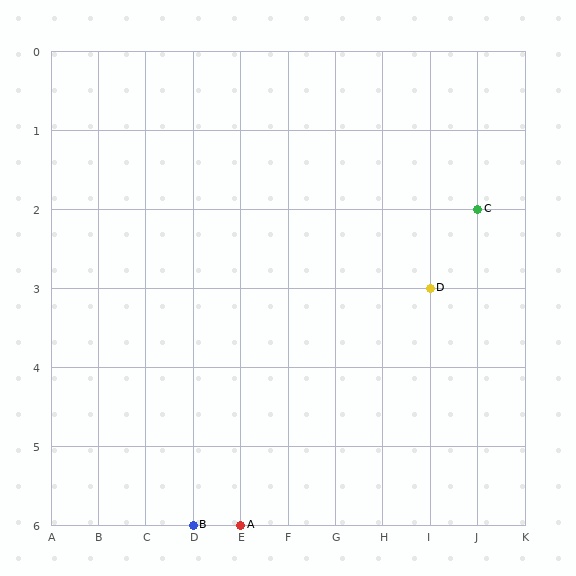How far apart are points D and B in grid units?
Points D and B are 5 columns and 3 rows apart (about 5.8 grid units diagonally).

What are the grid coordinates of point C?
Point C is at grid coordinates (J, 2).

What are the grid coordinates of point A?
Point A is at grid coordinates (E, 6).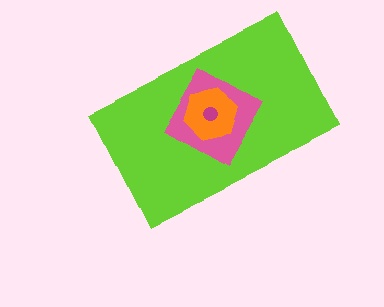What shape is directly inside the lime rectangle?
The pink square.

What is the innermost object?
The magenta circle.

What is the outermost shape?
The lime rectangle.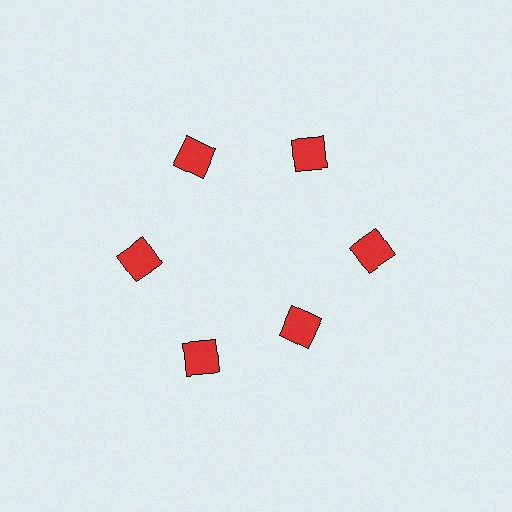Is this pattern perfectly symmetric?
No. The 6 red squares are arranged in a ring, but one element near the 5 o'clock position is pulled inward toward the center, breaking the 6-fold rotational symmetry.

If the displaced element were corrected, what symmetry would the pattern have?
It would have 6-fold rotational symmetry — the pattern would map onto itself every 60 degrees.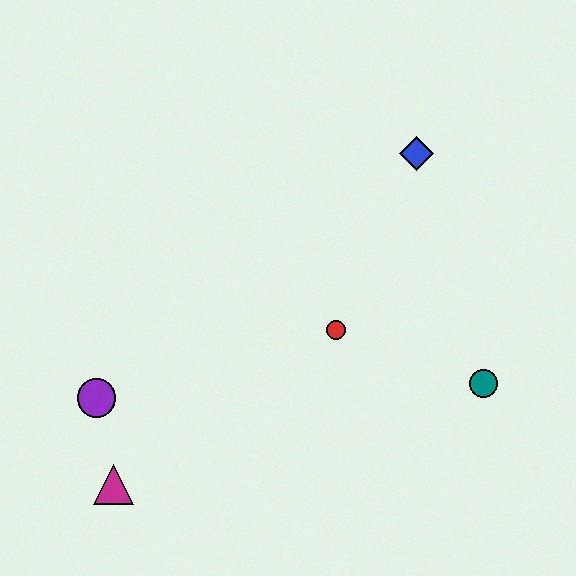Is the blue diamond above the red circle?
Yes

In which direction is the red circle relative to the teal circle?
The red circle is to the left of the teal circle.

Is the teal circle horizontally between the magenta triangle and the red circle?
No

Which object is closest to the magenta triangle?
The purple circle is closest to the magenta triangle.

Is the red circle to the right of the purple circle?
Yes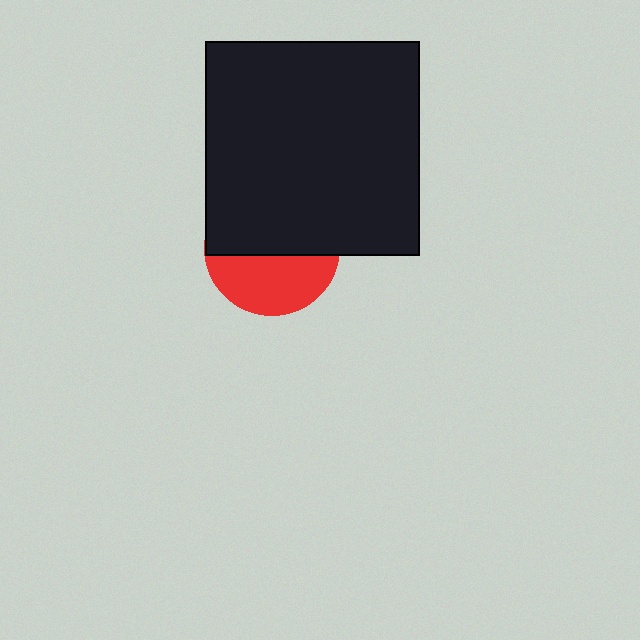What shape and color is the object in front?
The object in front is a black square.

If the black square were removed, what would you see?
You would see the complete red circle.